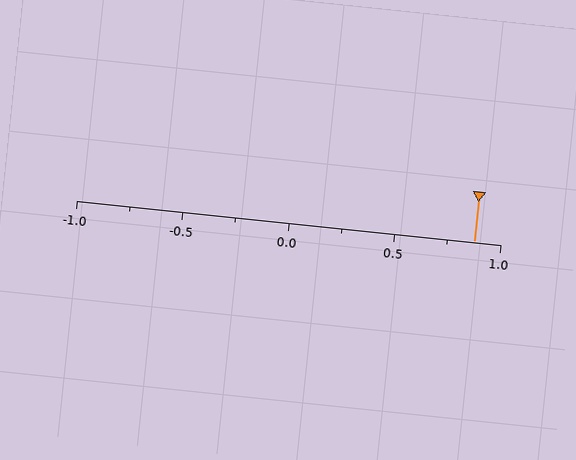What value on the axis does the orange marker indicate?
The marker indicates approximately 0.88.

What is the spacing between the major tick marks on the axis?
The major ticks are spaced 0.5 apart.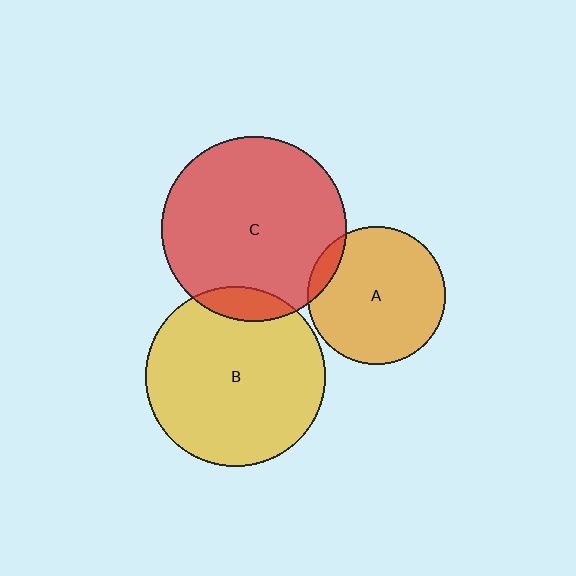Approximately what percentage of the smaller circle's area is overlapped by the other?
Approximately 10%.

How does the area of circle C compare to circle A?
Approximately 1.8 times.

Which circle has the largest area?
Circle C (red).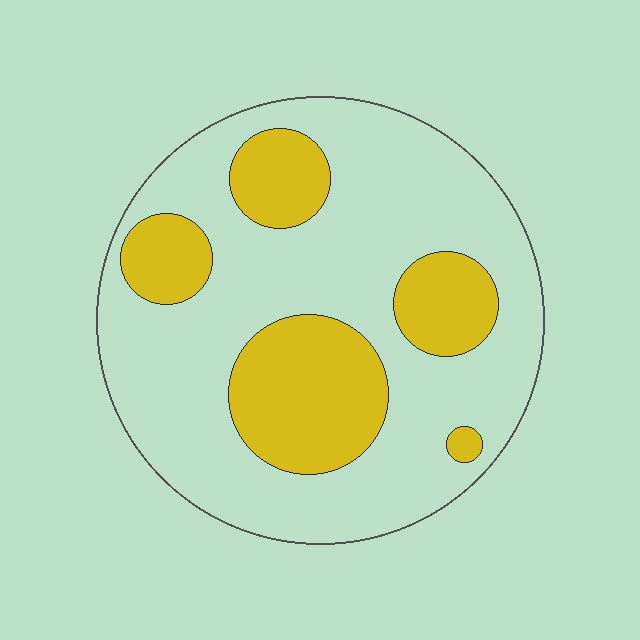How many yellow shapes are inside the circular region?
5.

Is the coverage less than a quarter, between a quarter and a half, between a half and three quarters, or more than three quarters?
Between a quarter and a half.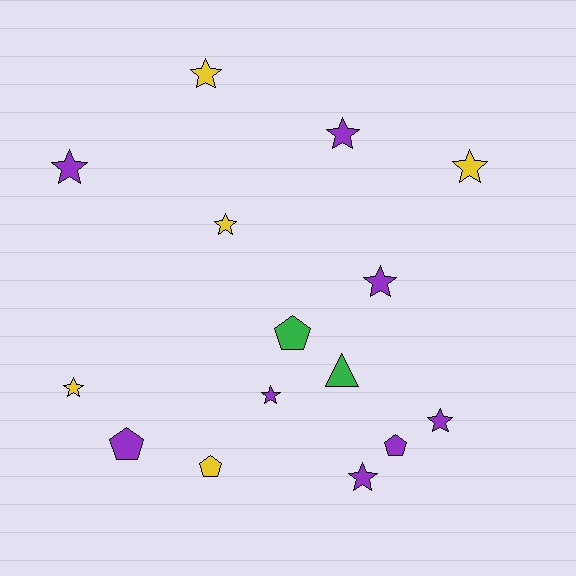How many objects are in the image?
There are 15 objects.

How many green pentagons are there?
There is 1 green pentagon.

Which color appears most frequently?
Purple, with 8 objects.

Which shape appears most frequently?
Star, with 10 objects.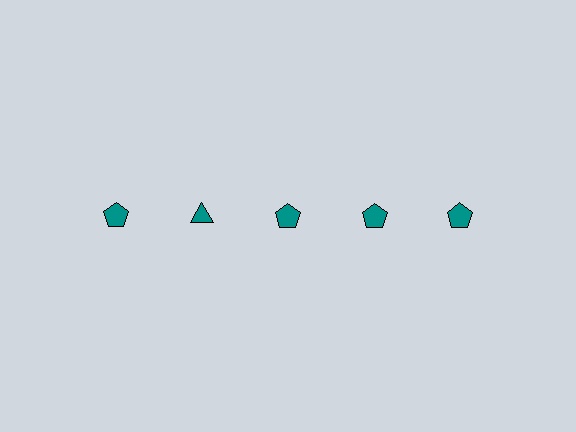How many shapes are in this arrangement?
There are 5 shapes arranged in a grid pattern.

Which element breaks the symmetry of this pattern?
The teal triangle in the top row, second from left column breaks the symmetry. All other shapes are teal pentagons.